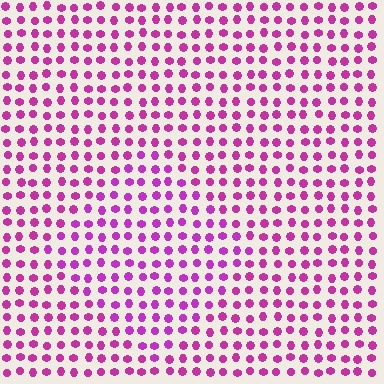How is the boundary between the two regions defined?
The boundary is defined purely by a slight shift in hue (about 16 degrees). Spacing, size, and orientation are identical on both sides.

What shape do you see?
I see a diamond.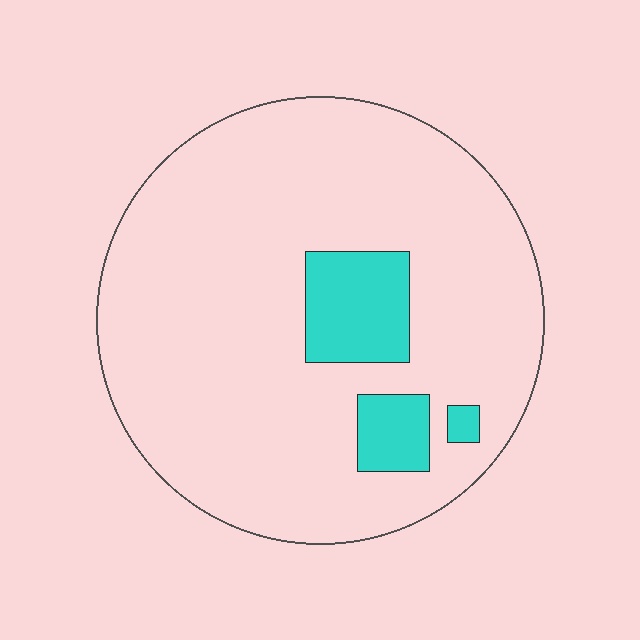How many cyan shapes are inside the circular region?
3.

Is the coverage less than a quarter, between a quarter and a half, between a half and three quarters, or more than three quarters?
Less than a quarter.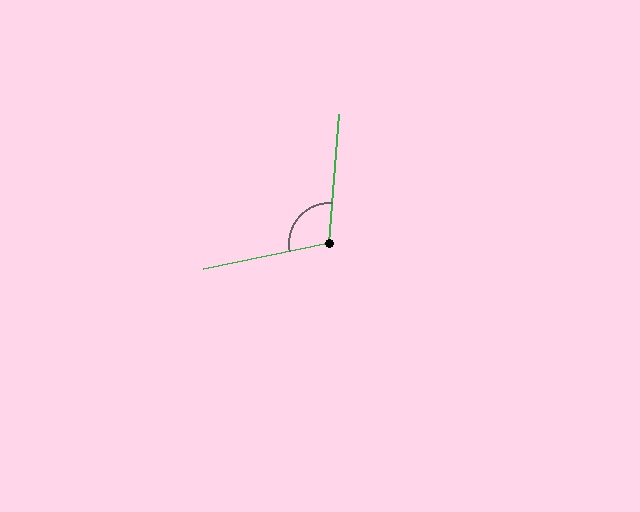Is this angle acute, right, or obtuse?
It is obtuse.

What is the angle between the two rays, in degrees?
Approximately 106 degrees.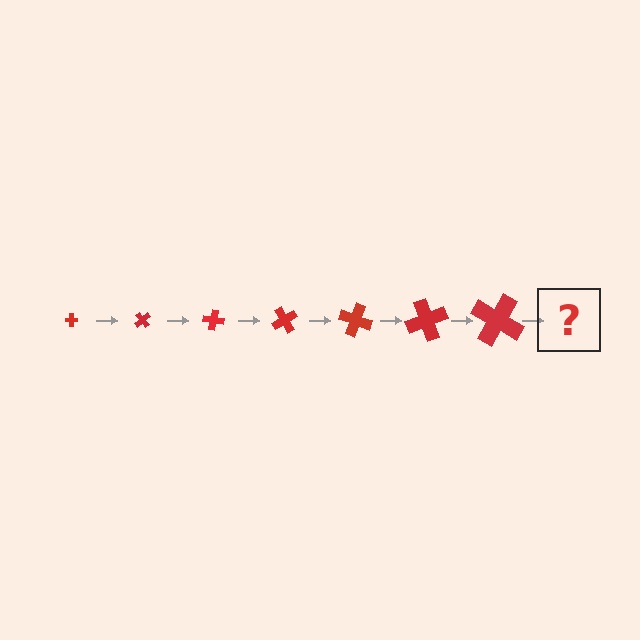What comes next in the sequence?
The next element should be a cross, larger than the previous one and rotated 350 degrees from the start.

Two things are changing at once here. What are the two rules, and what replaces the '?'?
The two rules are that the cross grows larger each step and it rotates 50 degrees each step. The '?' should be a cross, larger than the previous one and rotated 350 degrees from the start.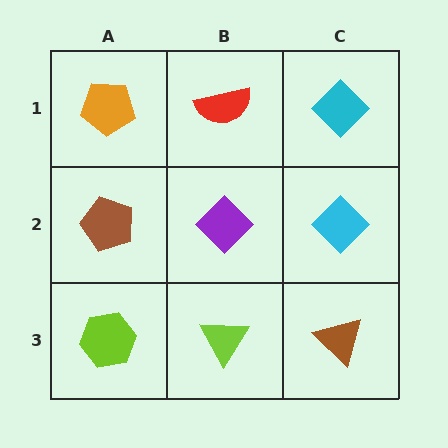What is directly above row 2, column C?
A cyan diamond.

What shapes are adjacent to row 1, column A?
A brown pentagon (row 2, column A), a red semicircle (row 1, column B).